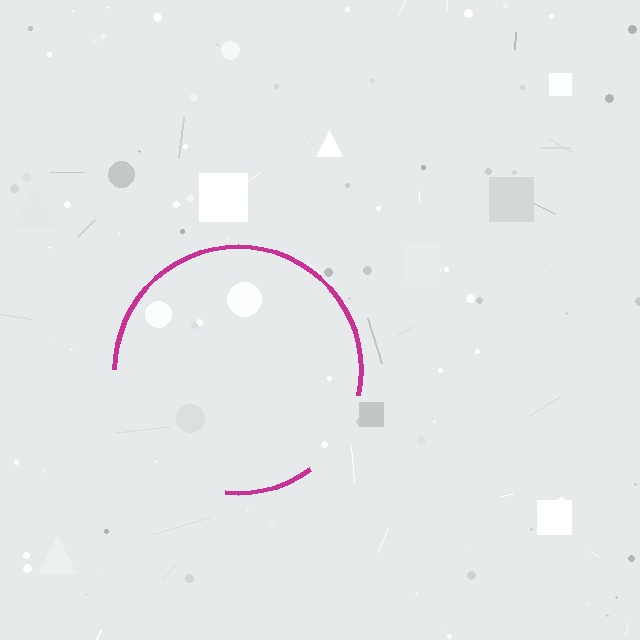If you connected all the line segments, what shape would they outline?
They would outline a circle.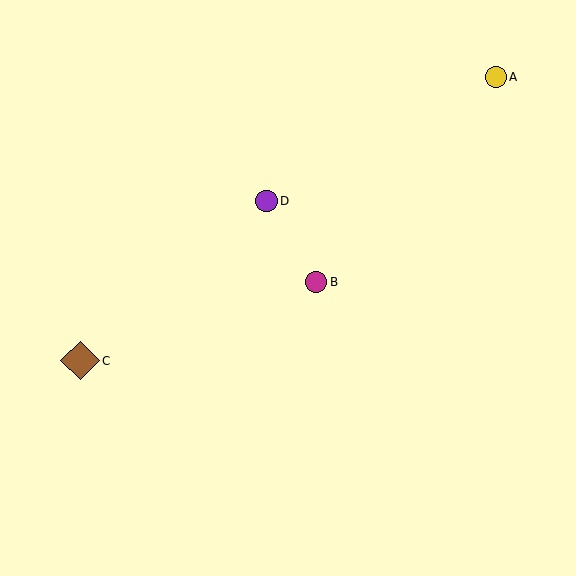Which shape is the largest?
The brown diamond (labeled C) is the largest.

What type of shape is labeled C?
Shape C is a brown diamond.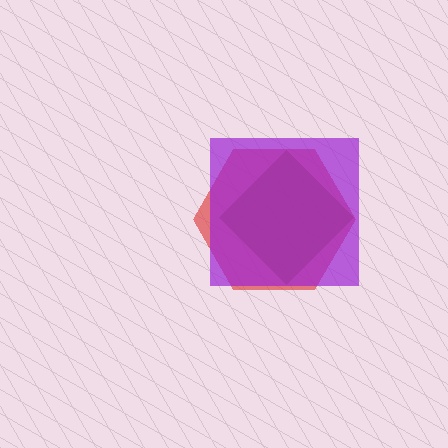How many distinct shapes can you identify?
There are 3 distinct shapes: a red hexagon, a brown diamond, a purple square.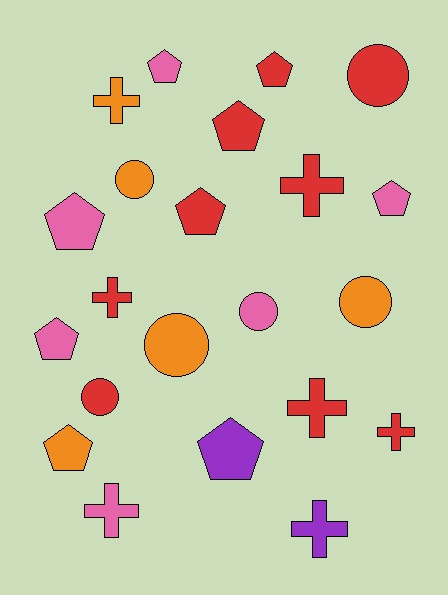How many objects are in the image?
There are 22 objects.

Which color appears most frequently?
Red, with 9 objects.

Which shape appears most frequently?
Pentagon, with 9 objects.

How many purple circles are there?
There are no purple circles.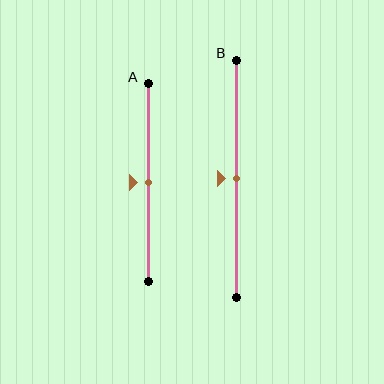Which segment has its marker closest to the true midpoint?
Segment A has its marker closest to the true midpoint.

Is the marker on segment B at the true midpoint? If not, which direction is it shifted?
Yes, the marker on segment B is at the true midpoint.